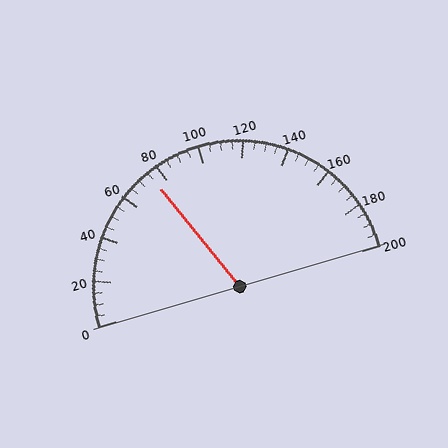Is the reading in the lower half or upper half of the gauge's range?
The reading is in the lower half of the range (0 to 200).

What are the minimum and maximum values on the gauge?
The gauge ranges from 0 to 200.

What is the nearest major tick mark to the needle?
The nearest major tick mark is 80.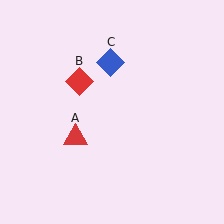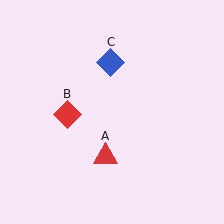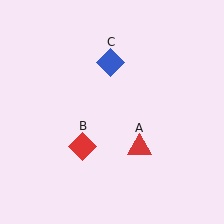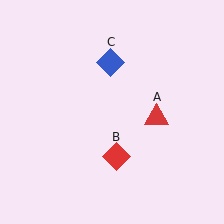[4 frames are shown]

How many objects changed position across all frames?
2 objects changed position: red triangle (object A), red diamond (object B).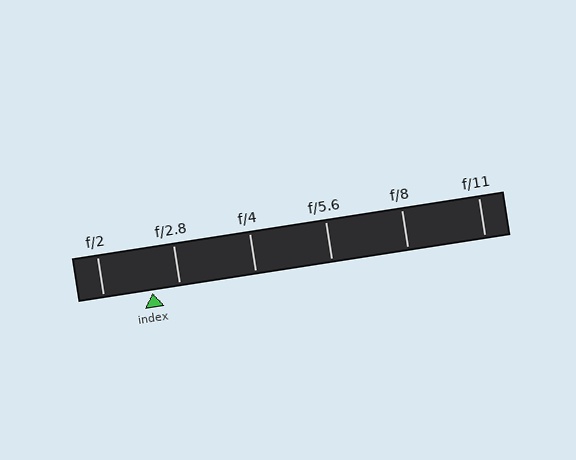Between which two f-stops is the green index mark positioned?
The index mark is between f/2 and f/2.8.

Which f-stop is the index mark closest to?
The index mark is closest to f/2.8.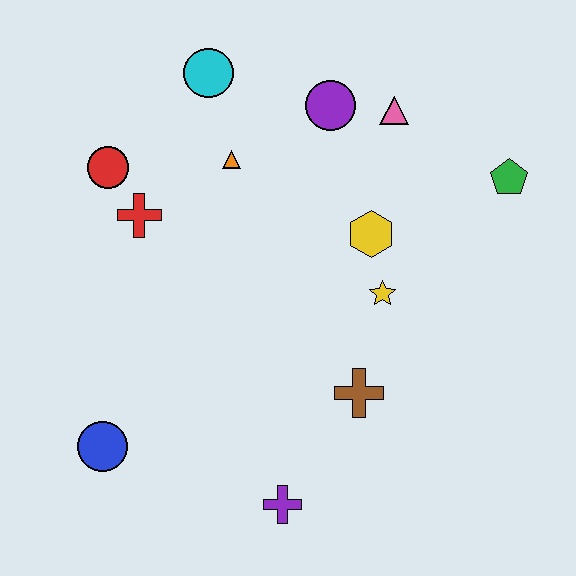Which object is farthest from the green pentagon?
The blue circle is farthest from the green pentagon.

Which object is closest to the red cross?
The red circle is closest to the red cross.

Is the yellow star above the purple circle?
No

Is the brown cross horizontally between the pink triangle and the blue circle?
Yes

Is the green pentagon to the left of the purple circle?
No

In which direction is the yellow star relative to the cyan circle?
The yellow star is below the cyan circle.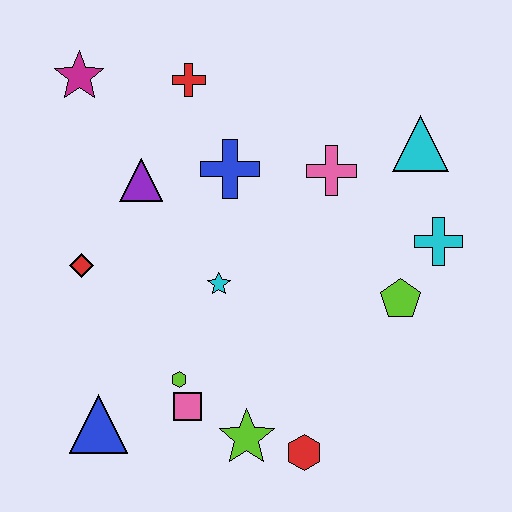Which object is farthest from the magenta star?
The red hexagon is farthest from the magenta star.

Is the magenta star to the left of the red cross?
Yes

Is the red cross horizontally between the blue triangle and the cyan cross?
Yes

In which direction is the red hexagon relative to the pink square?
The red hexagon is to the right of the pink square.